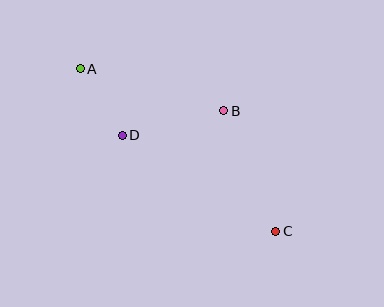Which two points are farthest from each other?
Points A and C are farthest from each other.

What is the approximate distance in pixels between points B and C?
The distance between B and C is approximately 131 pixels.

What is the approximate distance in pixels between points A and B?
The distance between A and B is approximately 149 pixels.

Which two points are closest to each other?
Points A and D are closest to each other.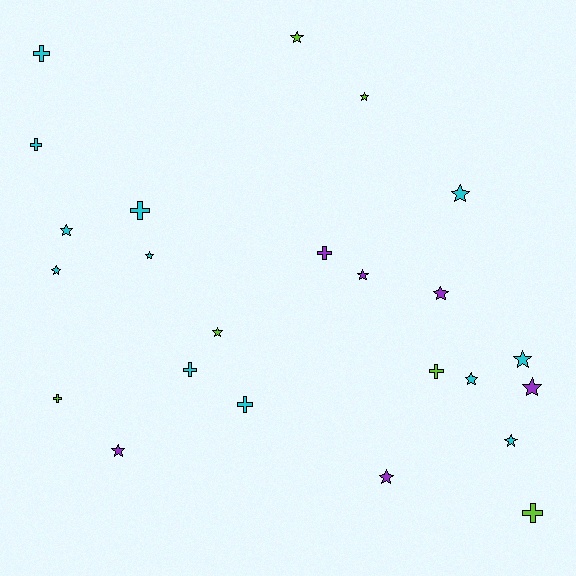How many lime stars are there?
There are 3 lime stars.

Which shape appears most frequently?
Star, with 15 objects.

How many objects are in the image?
There are 24 objects.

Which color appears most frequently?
Cyan, with 12 objects.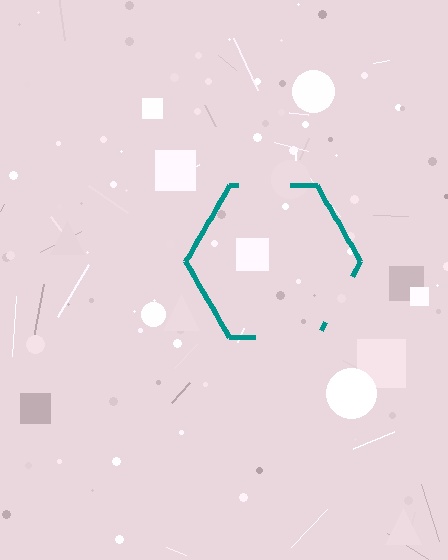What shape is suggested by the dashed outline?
The dashed outline suggests a hexagon.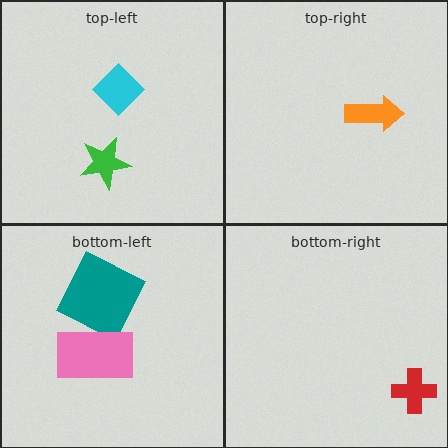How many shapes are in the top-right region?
1.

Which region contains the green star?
The top-left region.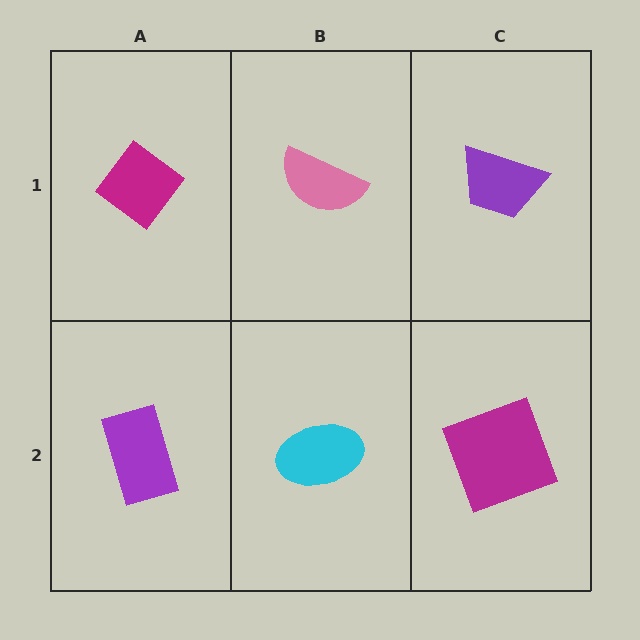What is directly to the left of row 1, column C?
A pink semicircle.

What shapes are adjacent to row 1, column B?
A cyan ellipse (row 2, column B), a magenta diamond (row 1, column A), a purple trapezoid (row 1, column C).